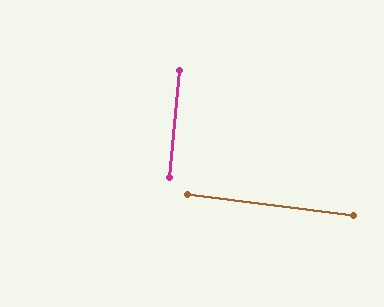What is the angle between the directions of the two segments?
Approximately 88 degrees.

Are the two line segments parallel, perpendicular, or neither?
Perpendicular — they meet at approximately 88°.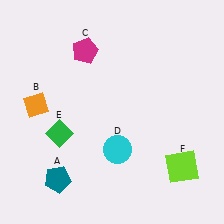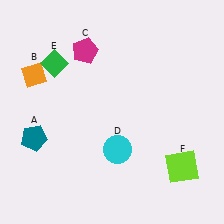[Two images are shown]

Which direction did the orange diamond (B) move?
The orange diamond (B) moved up.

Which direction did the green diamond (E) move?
The green diamond (E) moved up.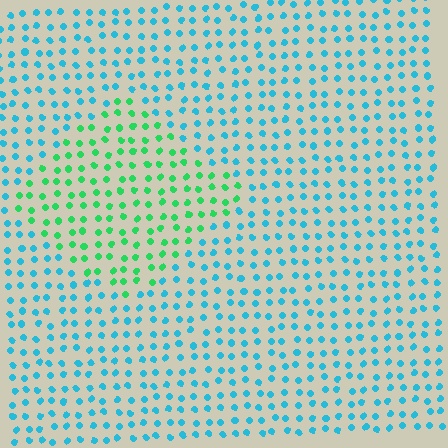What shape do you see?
I see a diamond.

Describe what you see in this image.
The image is filled with small cyan elements in a uniform arrangement. A diamond-shaped region is visible where the elements are tinted to a slightly different hue, forming a subtle color boundary.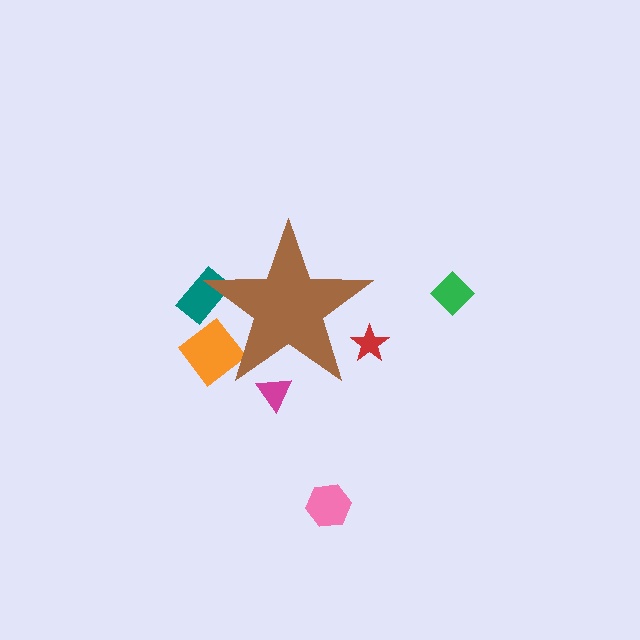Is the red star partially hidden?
Yes, the red star is partially hidden behind the brown star.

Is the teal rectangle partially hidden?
Yes, the teal rectangle is partially hidden behind the brown star.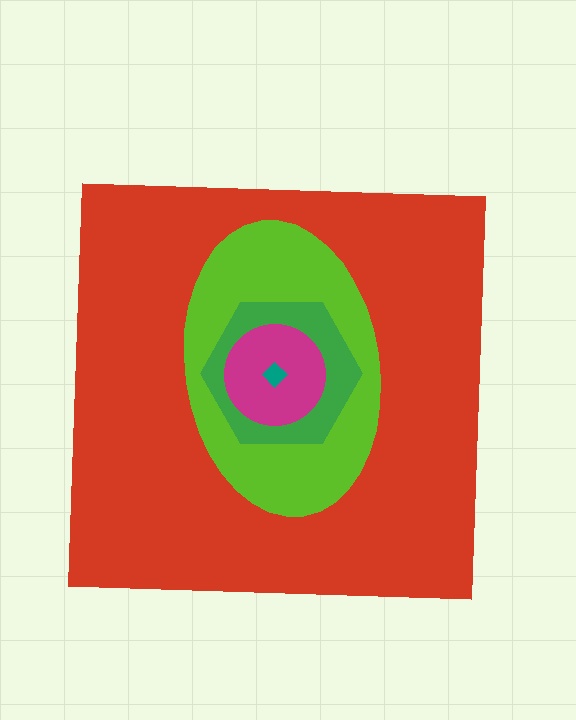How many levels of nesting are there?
5.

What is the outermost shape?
The red square.